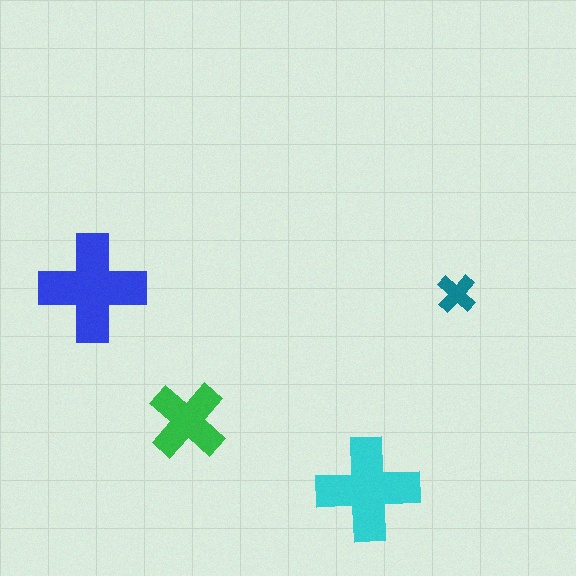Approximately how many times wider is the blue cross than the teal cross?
About 2.5 times wider.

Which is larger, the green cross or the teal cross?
The green one.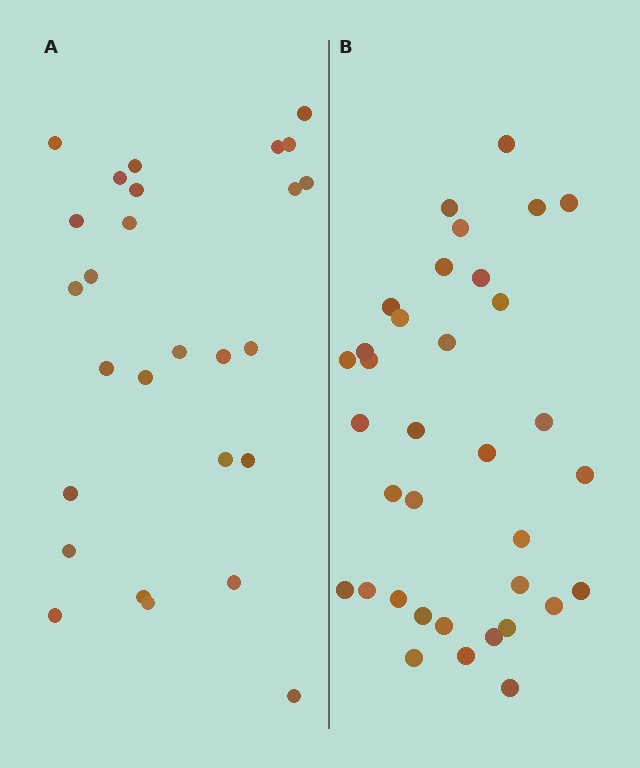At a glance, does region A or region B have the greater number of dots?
Region B (the right region) has more dots.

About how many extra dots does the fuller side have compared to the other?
Region B has roughly 8 or so more dots than region A.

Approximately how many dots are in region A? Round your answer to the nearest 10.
About 30 dots. (The exact count is 27, which rounds to 30.)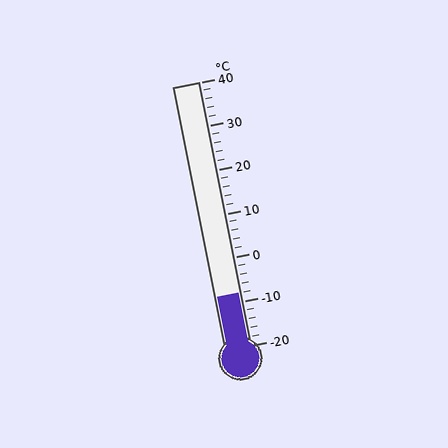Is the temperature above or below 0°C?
The temperature is below 0°C.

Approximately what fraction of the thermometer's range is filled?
The thermometer is filled to approximately 20% of its range.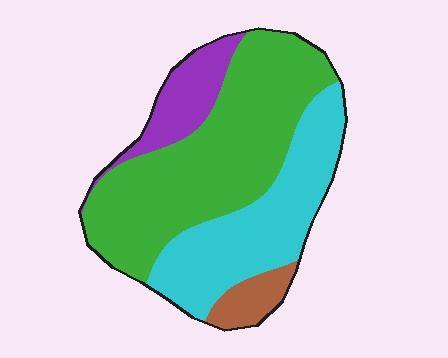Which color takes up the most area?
Green, at roughly 50%.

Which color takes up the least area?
Brown, at roughly 5%.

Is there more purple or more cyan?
Cyan.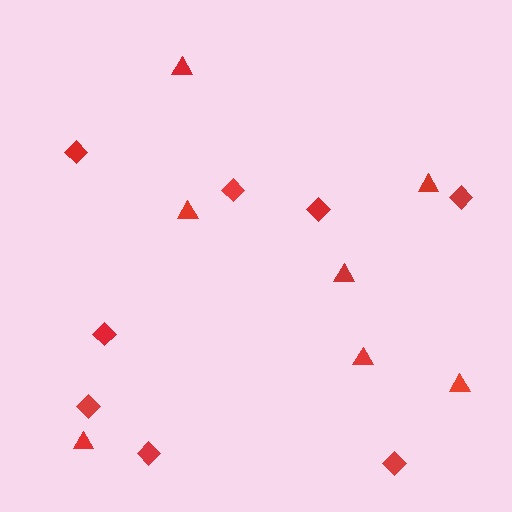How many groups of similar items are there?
There are 2 groups: one group of triangles (7) and one group of diamonds (8).